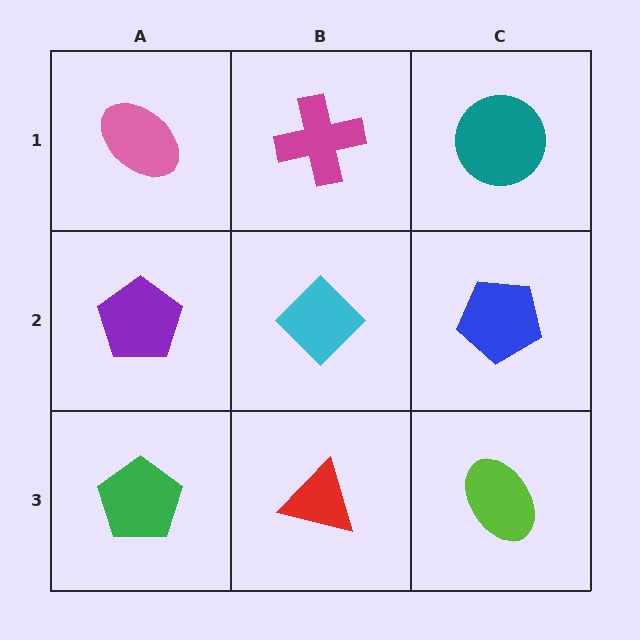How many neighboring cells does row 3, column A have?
2.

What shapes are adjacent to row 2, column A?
A pink ellipse (row 1, column A), a green pentagon (row 3, column A), a cyan diamond (row 2, column B).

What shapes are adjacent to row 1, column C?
A blue pentagon (row 2, column C), a magenta cross (row 1, column B).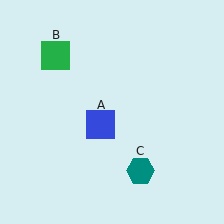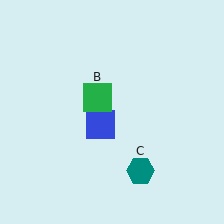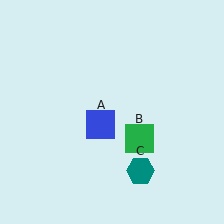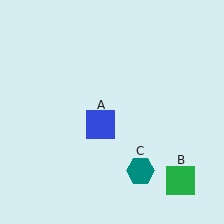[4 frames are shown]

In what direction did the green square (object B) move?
The green square (object B) moved down and to the right.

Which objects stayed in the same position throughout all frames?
Blue square (object A) and teal hexagon (object C) remained stationary.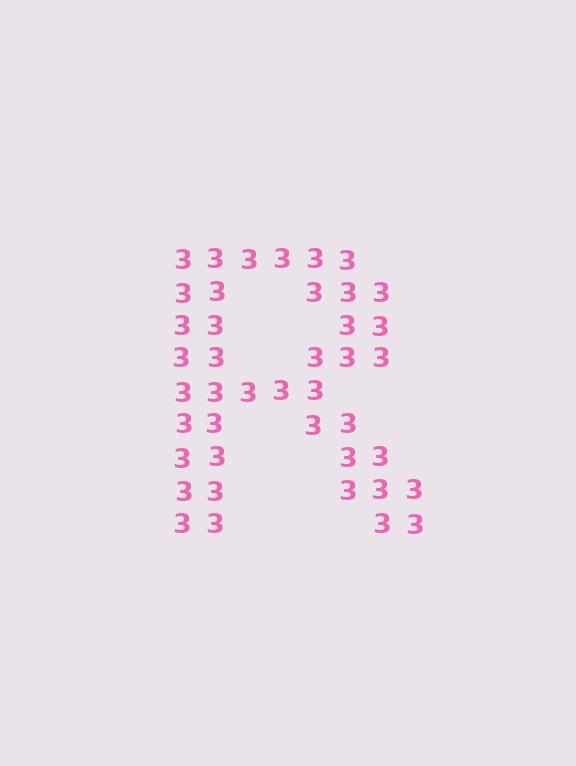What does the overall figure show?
The overall figure shows the letter R.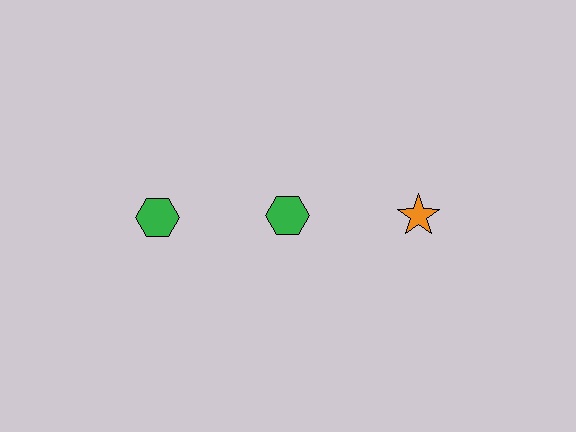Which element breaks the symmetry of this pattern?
The orange star in the top row, center column breaks the symmetry. All other shapes are green hexagons.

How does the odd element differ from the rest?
It differs in both color (orange instead of green) and shape (star instead of hexagon).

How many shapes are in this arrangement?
There are 3 shapes arranged in a grid pattern.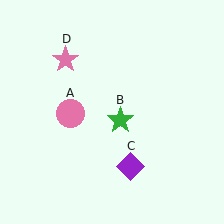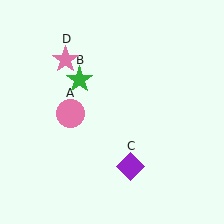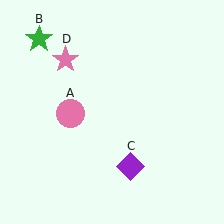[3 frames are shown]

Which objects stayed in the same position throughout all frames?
Pink circle (object A) and purple diamond (object C) and pink star (object D) remained stationary.